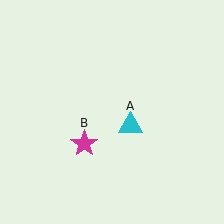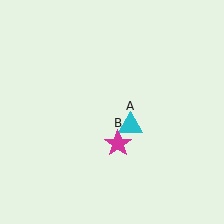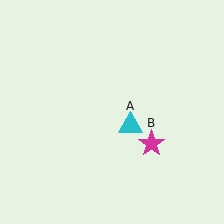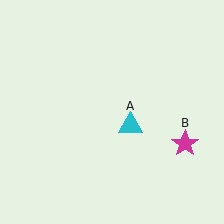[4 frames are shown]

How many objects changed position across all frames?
1 object changed position: magenta star (object B).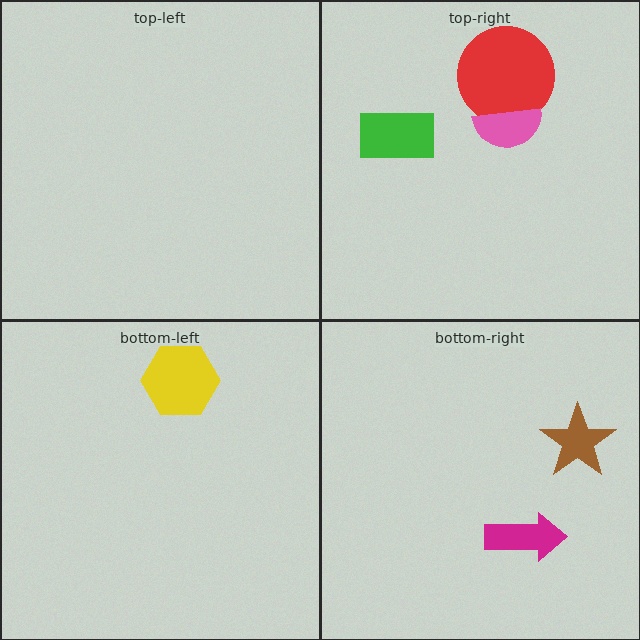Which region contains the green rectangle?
The top-right region.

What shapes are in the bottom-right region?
The brown star, the magenta arrow.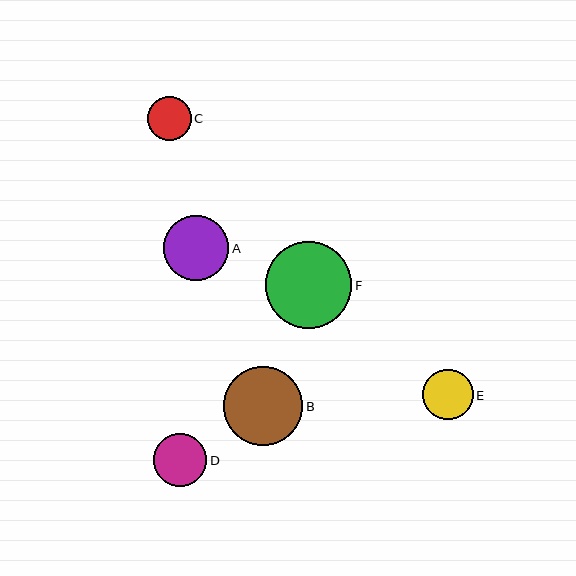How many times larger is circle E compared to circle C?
Circle E is approximately 1.2 times the size of circle C.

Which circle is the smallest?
Circle C is the smallest with a size of approximately 44 pixels.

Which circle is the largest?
Circle F is the largest with a size of approximately 87 pixels.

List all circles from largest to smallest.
From largest to smallest: F, B, A, D, E, C.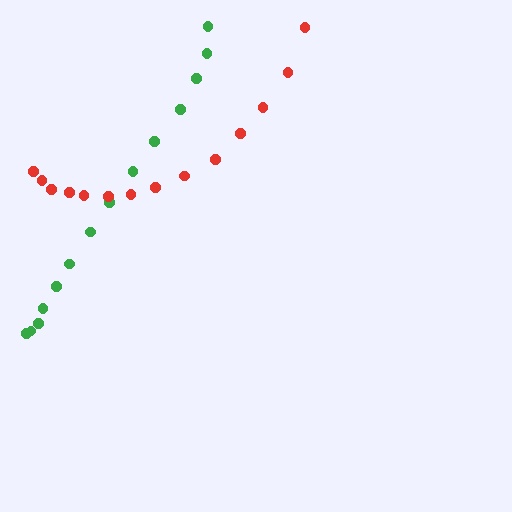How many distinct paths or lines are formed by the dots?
There are 2 distinct paths.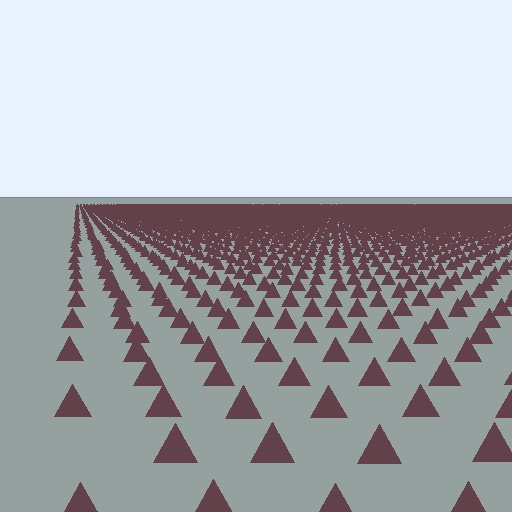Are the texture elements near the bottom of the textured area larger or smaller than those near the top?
Larger. Near the bottom, elements are closer to the viewer and appear at a bigger on-screen size.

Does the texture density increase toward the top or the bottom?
Density increases toward the top.